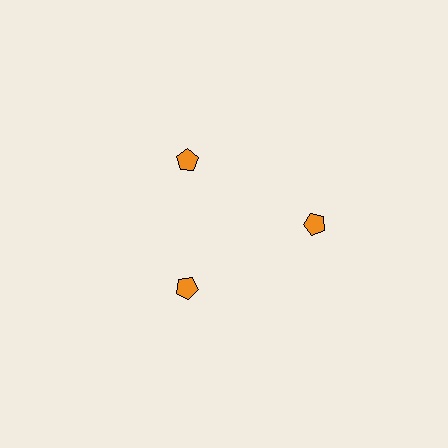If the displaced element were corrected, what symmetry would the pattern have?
It would have 3-fold rotational symmetry — the pattern would map onto itself every 120 degrees.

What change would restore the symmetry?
The symmetry would be restored by moving it inward, back onto the ring so that all 3 pentagons sit at equal angles and equal distance from the center.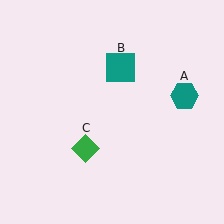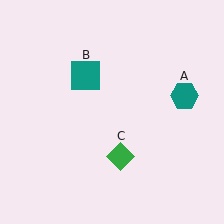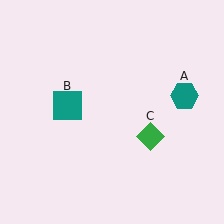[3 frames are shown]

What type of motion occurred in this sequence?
The teal square (object B), green diamond (object C) rotated counterclockwise around the center of the scene.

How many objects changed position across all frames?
2 objects changed position: teal square (object B), green diamond (object C).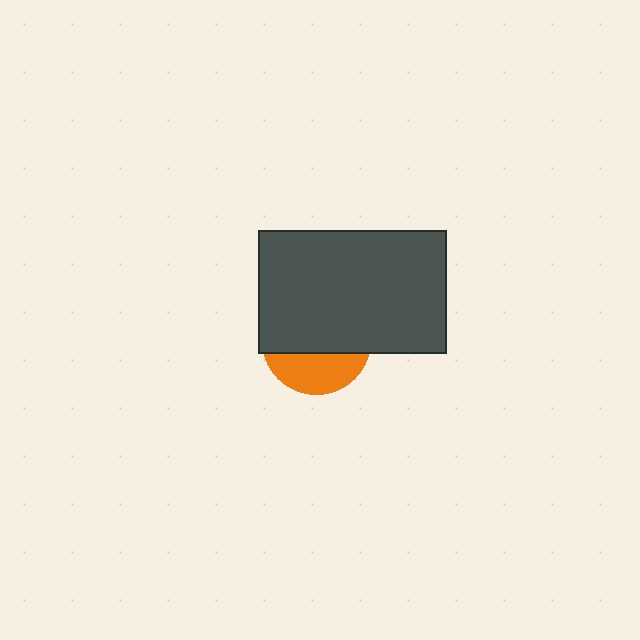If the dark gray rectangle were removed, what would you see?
You would see the complete orange circle.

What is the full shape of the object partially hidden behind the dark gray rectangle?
The partially hidden object is an orange circle.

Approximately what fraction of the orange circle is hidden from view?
Roughly 65% of the orange circle is hidden behind the dark gray rectangle.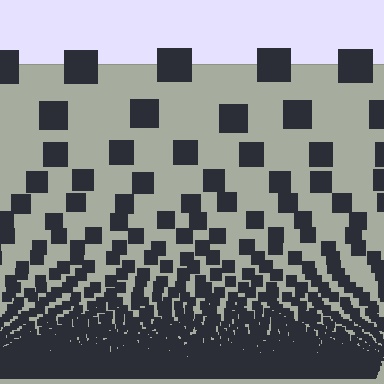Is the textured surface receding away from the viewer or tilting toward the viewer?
The surface appears to tilt toward the viewer. Texture elements get larger and sparser toward the top.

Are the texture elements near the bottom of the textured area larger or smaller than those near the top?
Smaller. The gradient is inverted — elements near the bottom are smaller and denser.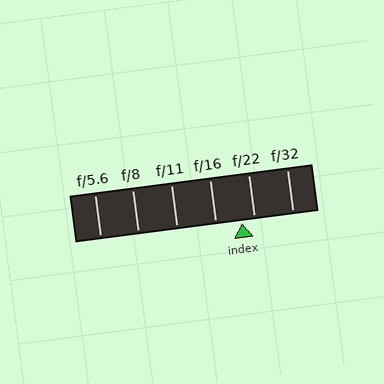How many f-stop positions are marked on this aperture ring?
There are 6 f-stop positions marked.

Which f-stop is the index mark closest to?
The index mark is closest to f/22.